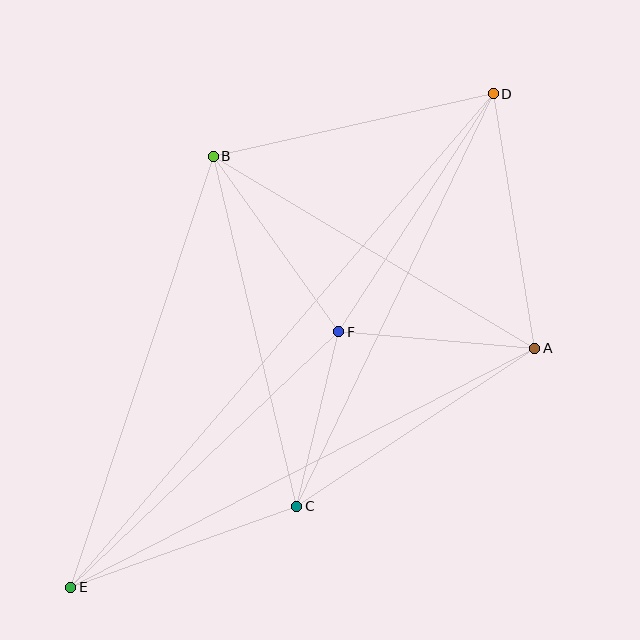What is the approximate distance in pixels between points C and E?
The distance between C and E is approximately 240 pixels.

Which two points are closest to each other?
Points C and F are closest to each other.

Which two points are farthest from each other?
Points D and E are farthest from each other.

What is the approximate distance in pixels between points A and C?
The distance between A and C is approximately 286 pixels.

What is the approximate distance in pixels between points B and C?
The distance between B and C is approximately 360 pixels.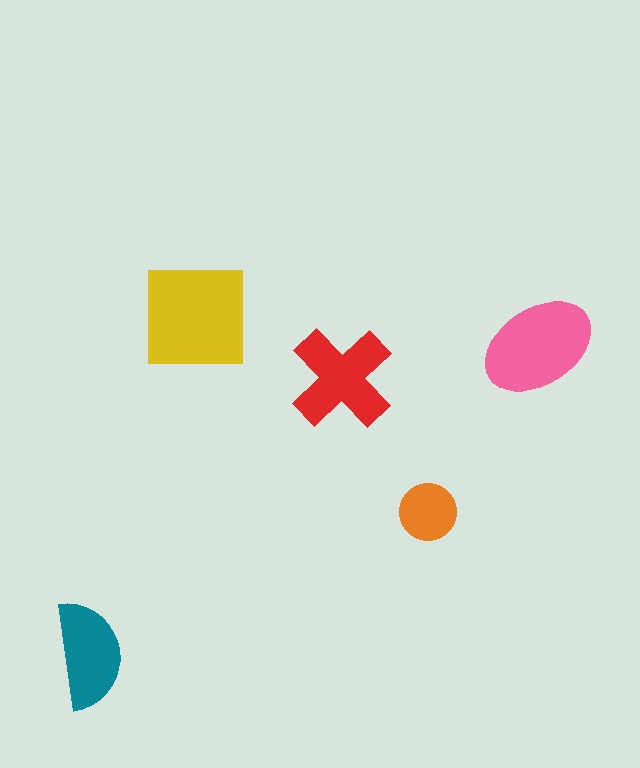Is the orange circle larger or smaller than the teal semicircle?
Smaller.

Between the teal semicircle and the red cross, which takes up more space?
The red cross.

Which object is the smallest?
The orange circle.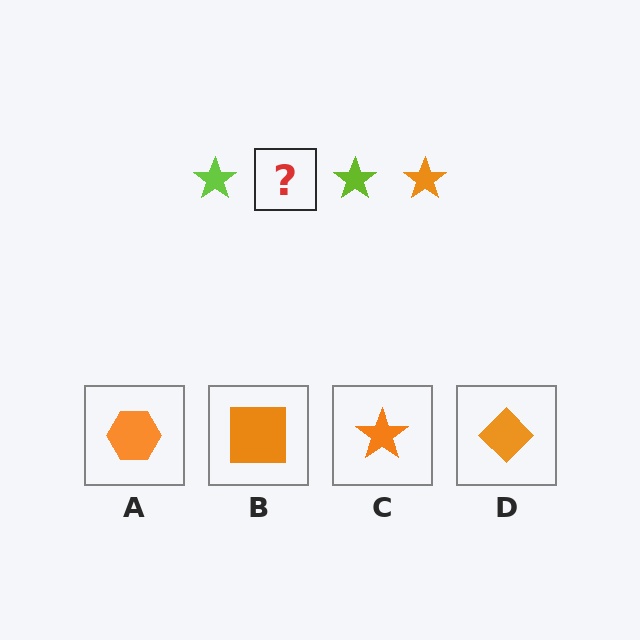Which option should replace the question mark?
Option C.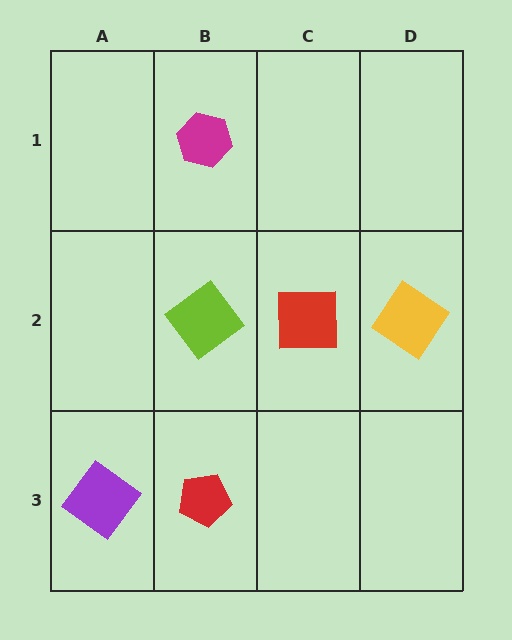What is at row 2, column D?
A yellow diamond.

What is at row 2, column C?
A red square.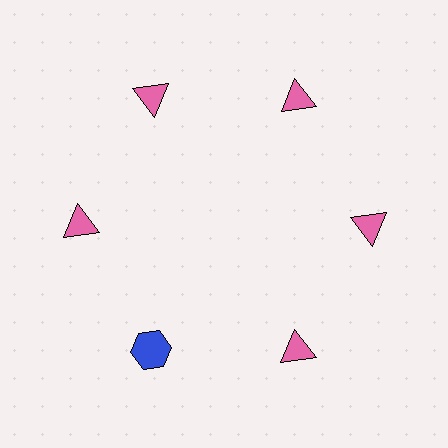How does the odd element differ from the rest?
It differs in both color (blue instead of pink) and shape (hexagon instead of triangle).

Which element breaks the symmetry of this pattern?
The blue hexagon at roughly the 7 o'clock position breaks the symmetry. All other shapes are pink triangles.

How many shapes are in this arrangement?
There are 6 shapes arranged in a ring pattern.